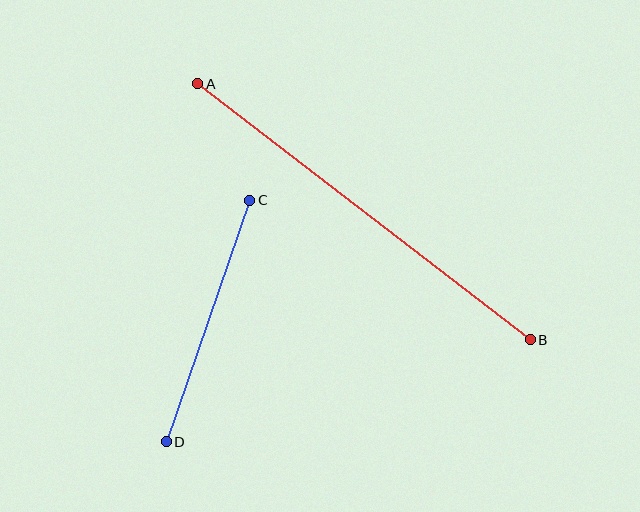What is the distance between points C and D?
The distance is approximately 256 pixels.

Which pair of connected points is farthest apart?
Points A and B are farthest apart.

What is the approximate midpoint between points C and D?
The midpoint is at approximately (208, 321) pixels.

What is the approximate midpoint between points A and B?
The midpoint is at approximately (364, 212) pixels.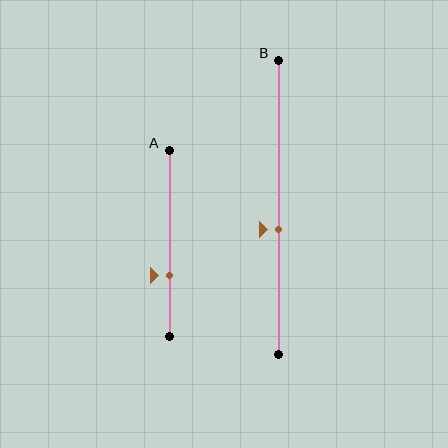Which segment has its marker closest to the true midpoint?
Segment B has its marker closest to the true midpoint.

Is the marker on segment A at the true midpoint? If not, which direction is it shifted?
No, the marker on segment A is shifted downward by about 17% of the segment length.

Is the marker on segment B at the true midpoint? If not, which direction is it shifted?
No, the marker on segment B is shifted downward by about 8% of the segment length.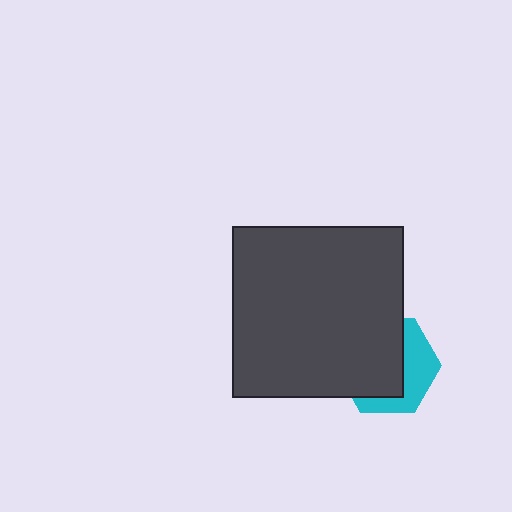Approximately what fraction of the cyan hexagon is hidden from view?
Roughly 60% of the cyan hexagon is hidden behind the dark gray square.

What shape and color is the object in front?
The object in front is a dark gray square.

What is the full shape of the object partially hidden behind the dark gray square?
The partially hidden object is a cyan hexagon.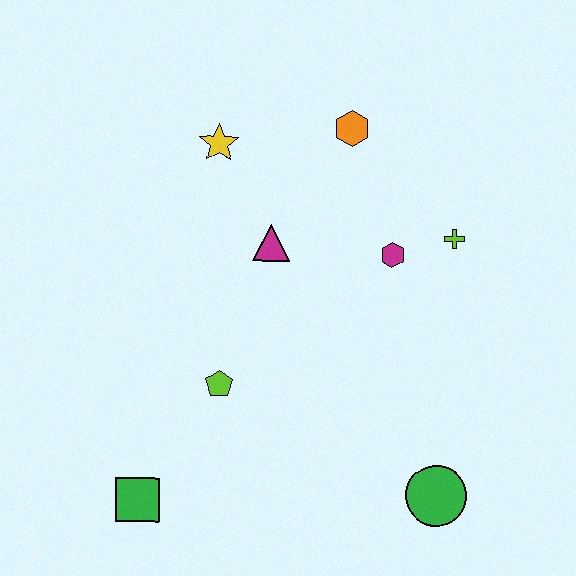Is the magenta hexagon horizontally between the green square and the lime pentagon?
No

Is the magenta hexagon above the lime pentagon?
Yes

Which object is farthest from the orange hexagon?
The green square is farthest from the orange hexagon.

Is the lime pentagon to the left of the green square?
No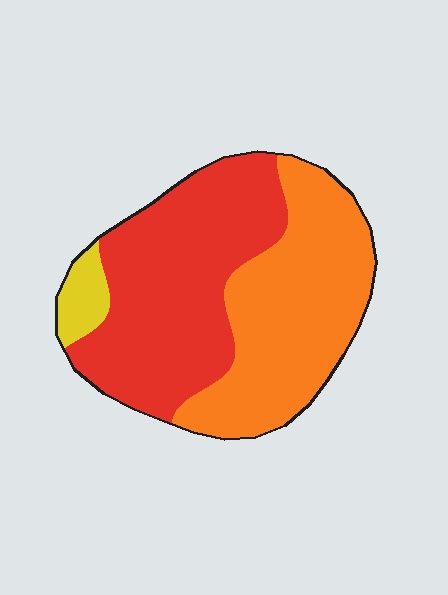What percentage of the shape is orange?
Orange covers roughly 45% of the shape.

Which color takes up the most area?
Red, at roughly 50%.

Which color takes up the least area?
Yellow, at roughly 5%.